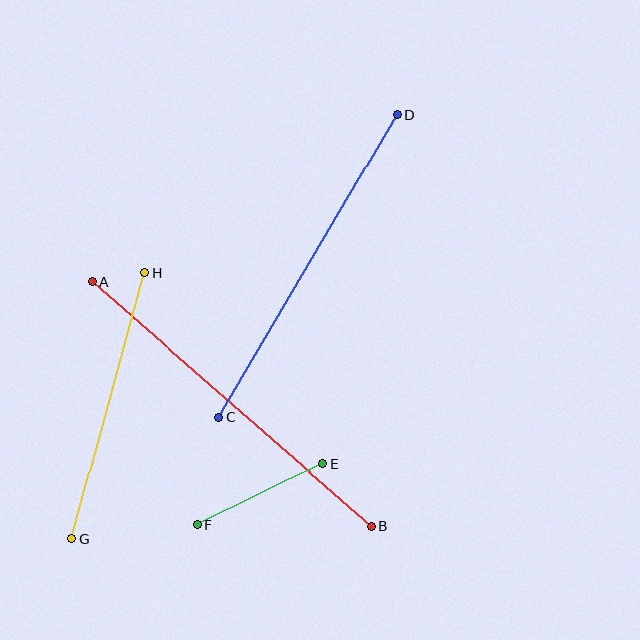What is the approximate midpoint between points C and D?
The midpoint is at approximately (308, 266) pixels.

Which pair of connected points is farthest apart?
Points A and B are farthest apart.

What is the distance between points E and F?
The distance is approximately 138 pixels.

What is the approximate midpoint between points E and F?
The midpoint is at approximately (260, 494) pixels.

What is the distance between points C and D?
The distance is approximately 351 pixels.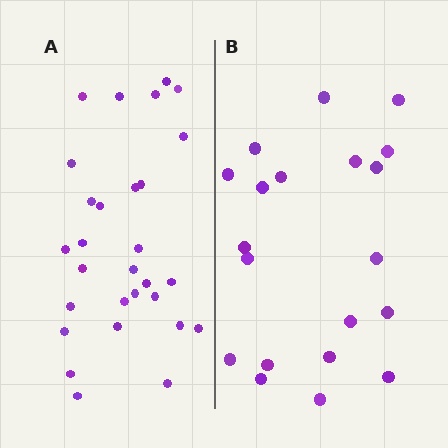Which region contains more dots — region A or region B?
Region A (the left region) has more dots.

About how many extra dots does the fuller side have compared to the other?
Region A has roughly 8 or so more dots than region B.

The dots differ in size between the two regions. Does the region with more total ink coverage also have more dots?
No. Region B has more total ink coverage because its dots are larger, but region A actually contains more individual dots. Total area can be misleading — the number of items is what matters here.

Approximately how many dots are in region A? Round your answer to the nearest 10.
About 30 dots. (The exact count is 29, which rounds to 30.)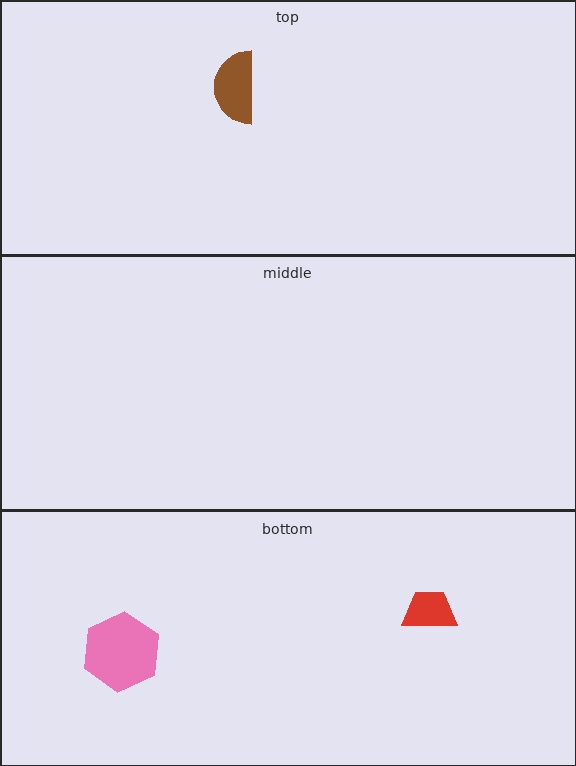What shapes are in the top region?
The brown semicircle.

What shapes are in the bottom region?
The red trapezoid, the pink hexagon.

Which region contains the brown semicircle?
The top region.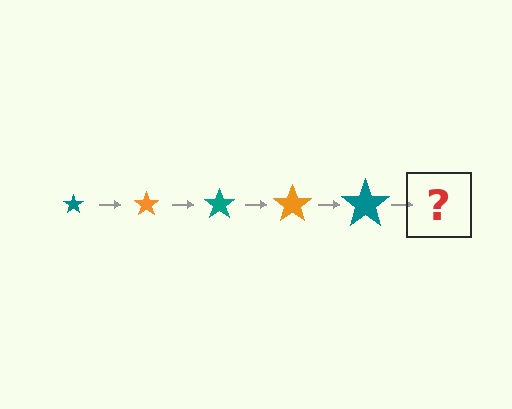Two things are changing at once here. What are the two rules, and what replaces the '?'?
The two rules are that the star grows larger each step and the color cycles through teal and orange. The '?' should be an orange star, larger than the previous one.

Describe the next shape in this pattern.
It should be an orange star, larger than the previous one.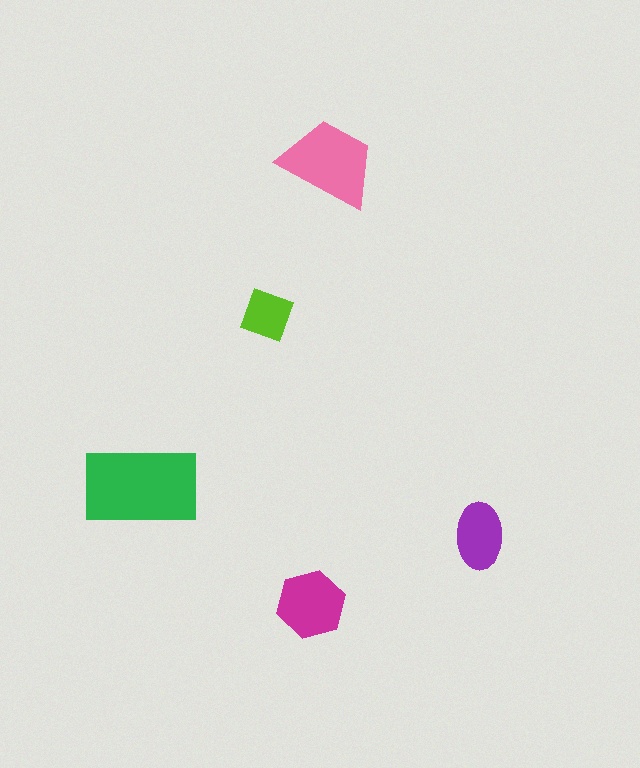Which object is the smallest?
The lime diamond.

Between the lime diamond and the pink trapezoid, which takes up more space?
The pink trapezoid.